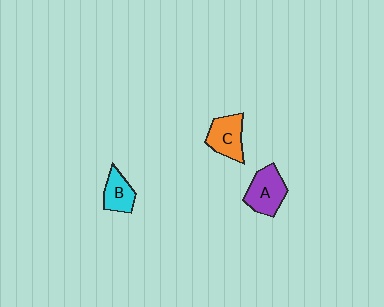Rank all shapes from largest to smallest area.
From largest to smallest: A (purple), C (orange), B (cyan).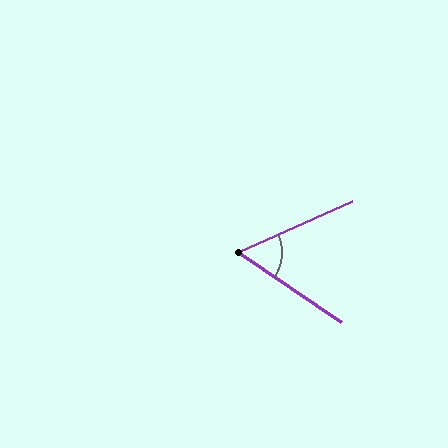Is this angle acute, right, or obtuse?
It is acute.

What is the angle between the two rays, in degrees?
Approximately 58 degrees.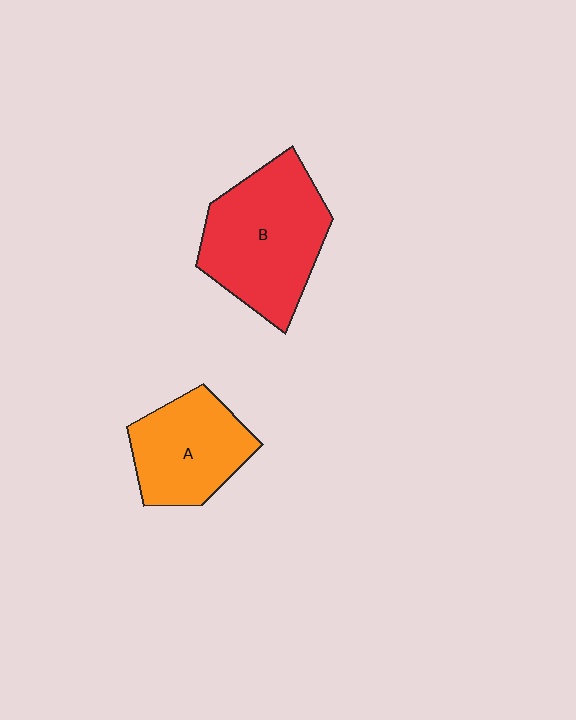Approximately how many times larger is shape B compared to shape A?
Approximately 1.4 times.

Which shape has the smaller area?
Shape A (orange).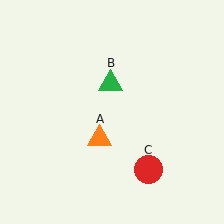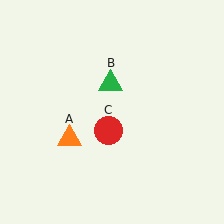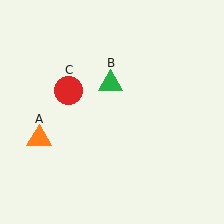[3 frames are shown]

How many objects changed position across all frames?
2 objects changed position: orange triangle (object A), red circle (object C).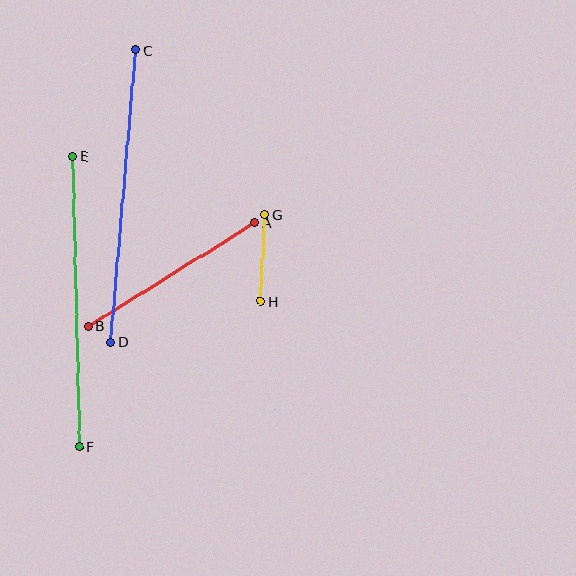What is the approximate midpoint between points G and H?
The midpoint is at approximately (263, 258) pixels.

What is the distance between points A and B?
The distance is approximately 195 pixels.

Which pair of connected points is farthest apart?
Points C and D are farthest apart.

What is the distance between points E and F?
The distance is approximately 290 pixels.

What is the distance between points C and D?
The distance is approximately 293 pixels.